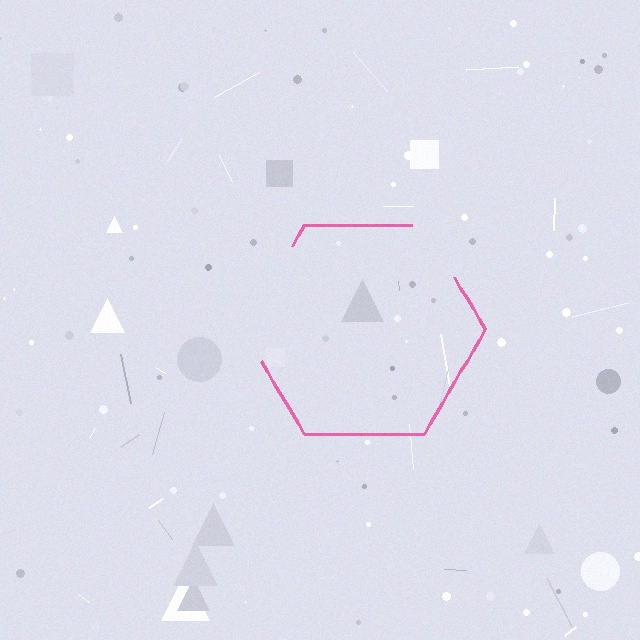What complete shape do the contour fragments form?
The contour fragments form a hexagon.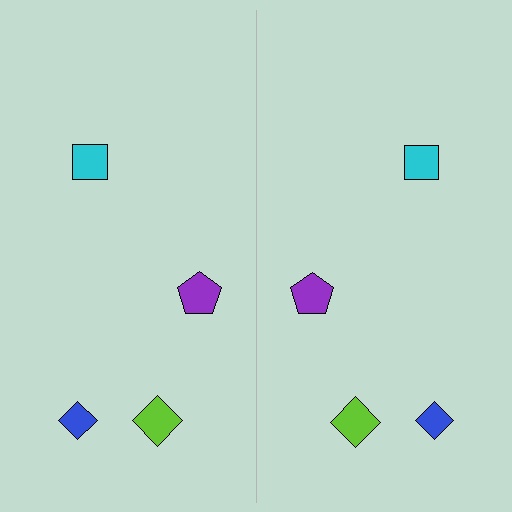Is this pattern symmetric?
Yes, this pattern has bilateral (reflection) symmetry.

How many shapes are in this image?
There are 8 shapes in this image.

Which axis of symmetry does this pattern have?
The pattern has a vertical axis of symmetry running through the center of the image.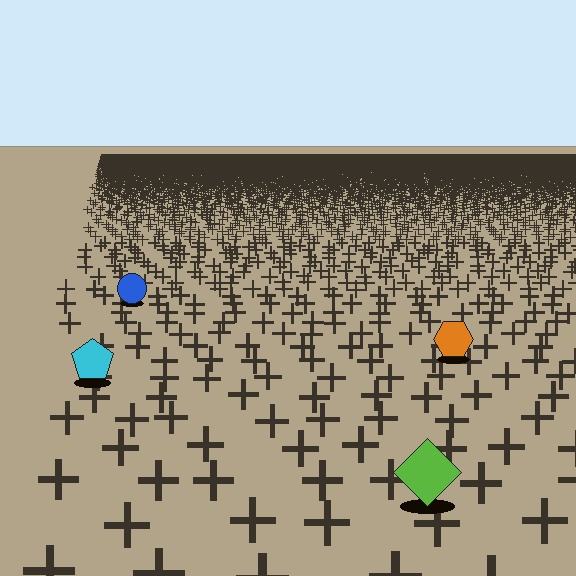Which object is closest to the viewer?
The lime diamond is closest. The texture marks near it are larger and more spread out.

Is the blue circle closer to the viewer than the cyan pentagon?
No. The cyan pentagon is closer — you can tell from the texture gradient: the ground texture is coarser near it.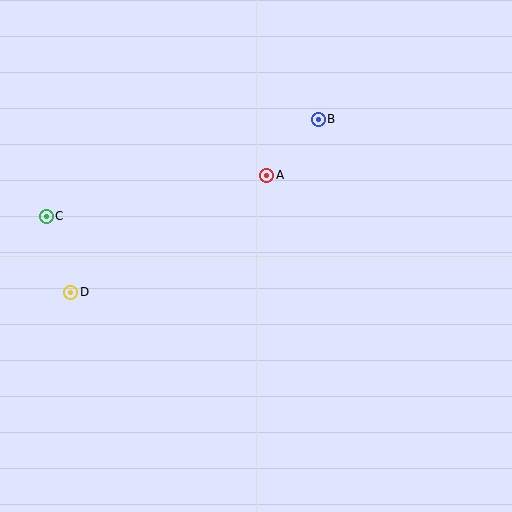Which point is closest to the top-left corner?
Point C is closest to the top-left corner.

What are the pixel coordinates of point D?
Point D is at (71, 292).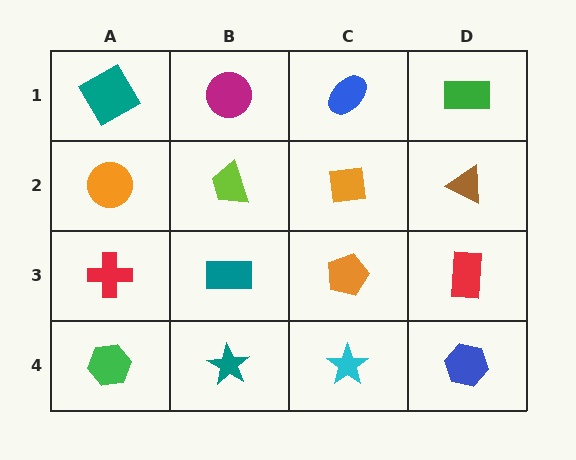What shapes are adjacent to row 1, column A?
An orange circle (row 2, column A), a magenta circle (row 1, column B).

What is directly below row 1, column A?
An orange circle.